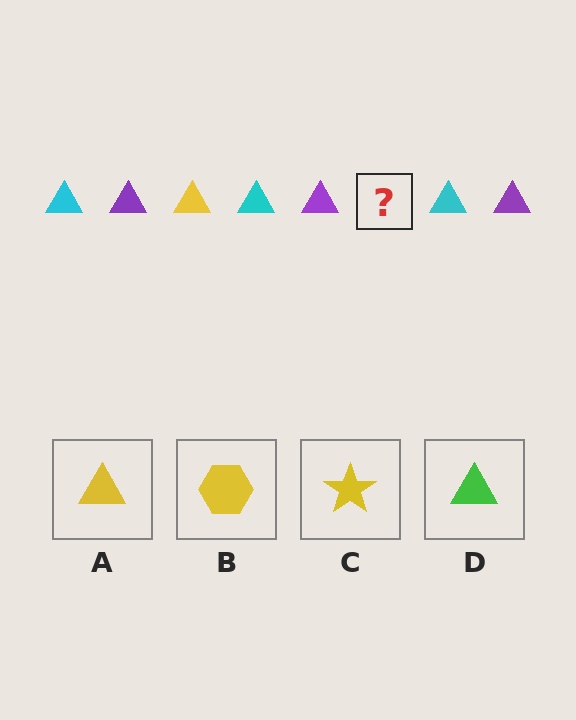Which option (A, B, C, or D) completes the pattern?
A.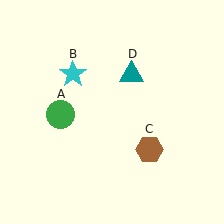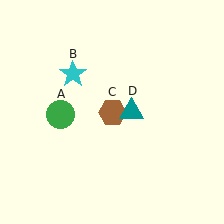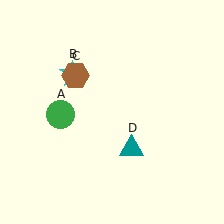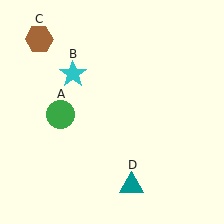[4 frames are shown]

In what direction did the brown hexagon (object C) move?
The brown hexagon (object C) moved up and to the left.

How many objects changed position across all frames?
2 objects changed position: brown hexagon (object C), teal triangle (object D).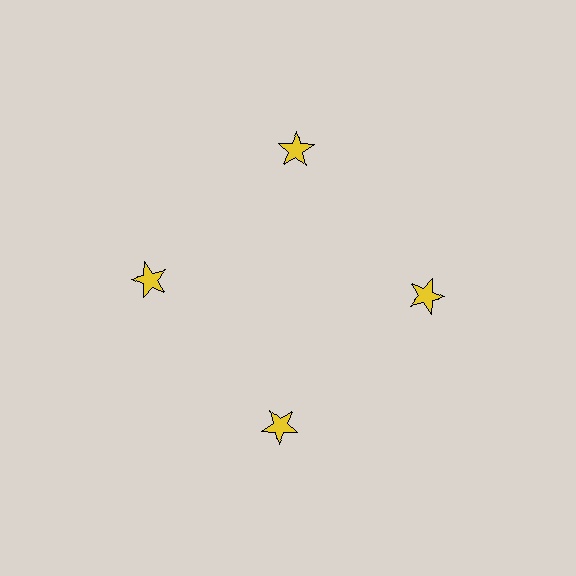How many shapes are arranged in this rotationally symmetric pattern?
There are 4 shapes, arranged in 4 groups of 1.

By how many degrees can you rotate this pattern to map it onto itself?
The pattern maps onto itself every 90 degrees of rotation.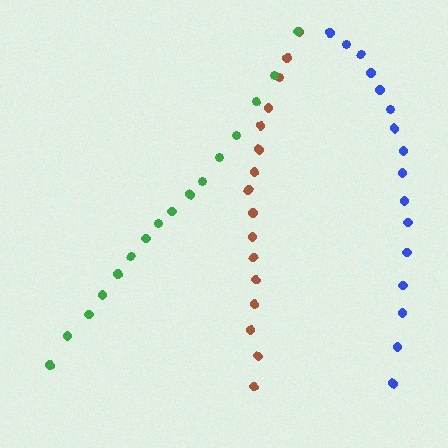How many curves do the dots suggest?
There are 3 distinct paths.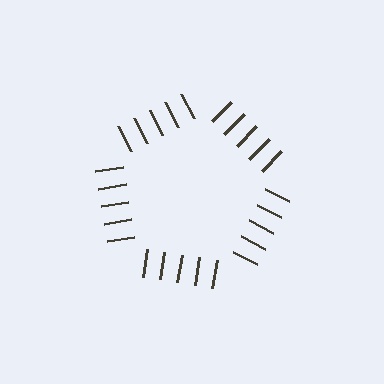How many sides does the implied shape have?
5 sides — the line-ends trace a pentagon.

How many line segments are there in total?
25 — 5 along each of the 5 edges.